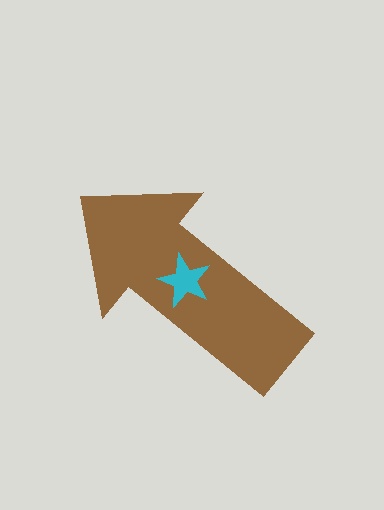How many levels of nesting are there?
2.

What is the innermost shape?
The cyan star.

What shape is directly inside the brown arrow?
The cyan star.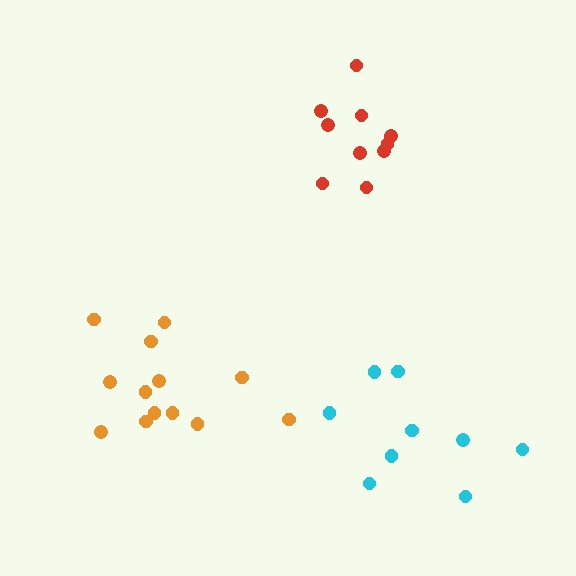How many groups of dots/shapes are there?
There are 3 groups.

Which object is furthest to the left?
The orange cluster is leftmost.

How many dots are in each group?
Group 1: 9 dots, Group 2: 10 dots, Group 3: 13 dots (32 total).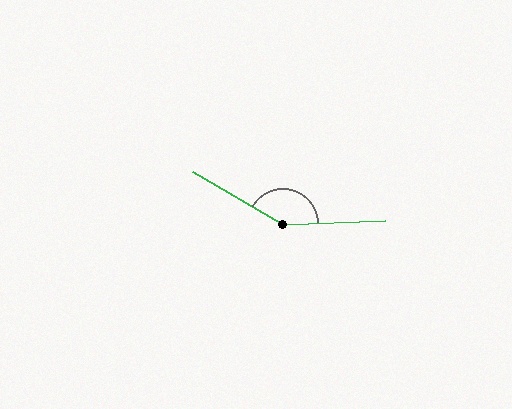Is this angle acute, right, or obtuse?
It is obtuse.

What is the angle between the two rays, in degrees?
Approximately 148 degrees.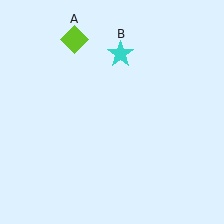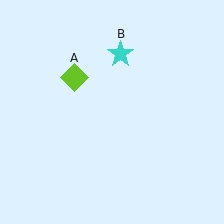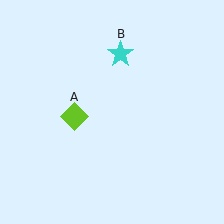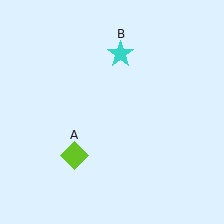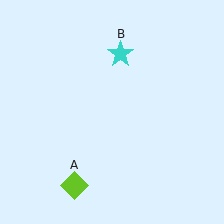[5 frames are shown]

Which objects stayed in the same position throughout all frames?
Cyan star (object B) remained stationary.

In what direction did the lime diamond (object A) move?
The lime diamond (object A) moved down.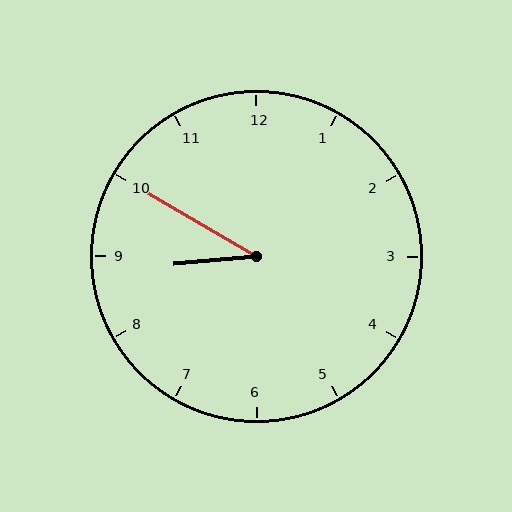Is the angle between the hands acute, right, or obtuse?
It is acute.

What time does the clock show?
8:50.